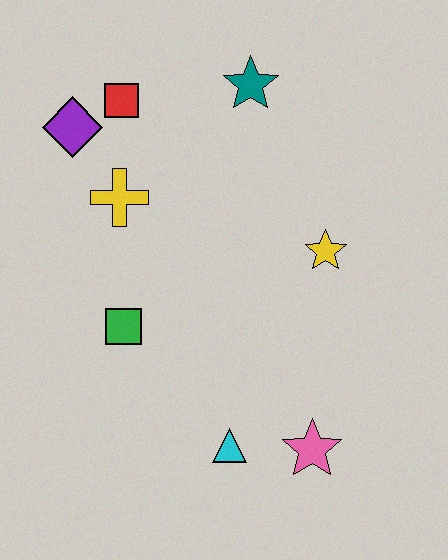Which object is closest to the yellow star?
The teal star is closest to the yellow star.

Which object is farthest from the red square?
The pink star is farthest from the red square.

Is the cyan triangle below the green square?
Yes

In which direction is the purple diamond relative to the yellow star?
The purple diamond is to the left of the yellow star.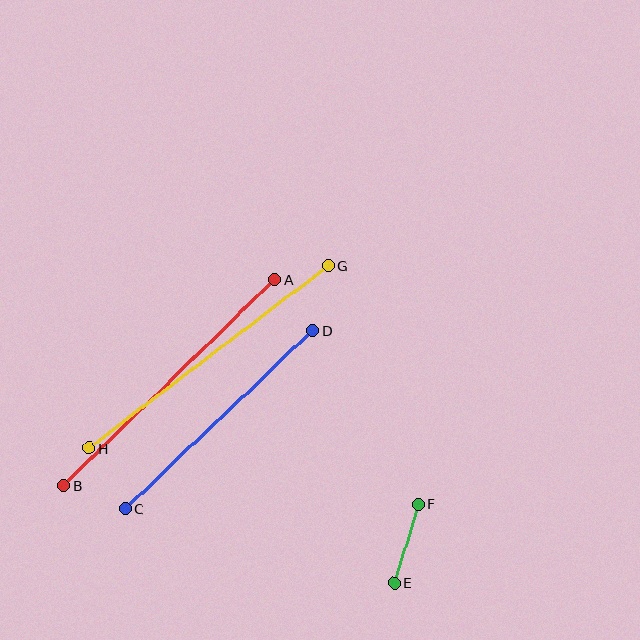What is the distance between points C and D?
The distance is approximately 258 pixels.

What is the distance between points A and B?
The distance is approximately 295 pixels.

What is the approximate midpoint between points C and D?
The midpoint is at approximately (219, 420) pixels.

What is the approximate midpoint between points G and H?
The midpoint is at approximately (209, 357) pixels.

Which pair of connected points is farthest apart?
Points G and H are farthest apart.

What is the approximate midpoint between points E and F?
The midpoint is at approximately (406, 543) pixels.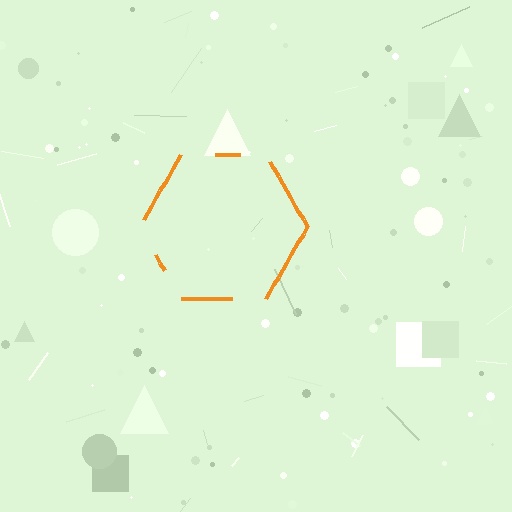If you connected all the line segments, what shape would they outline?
They would outline a hexagon.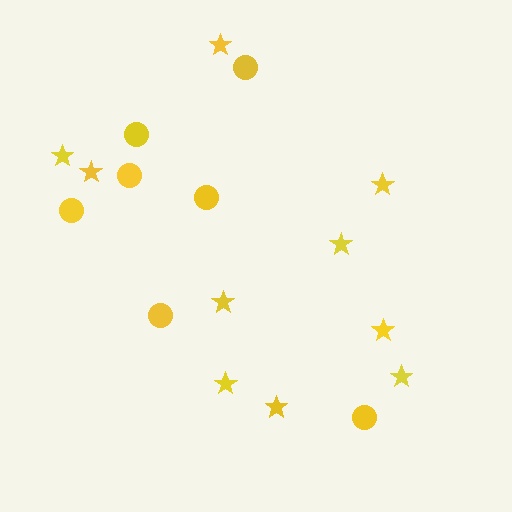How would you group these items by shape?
There are 2 groups: one group of circles (7) and one group of stars (10).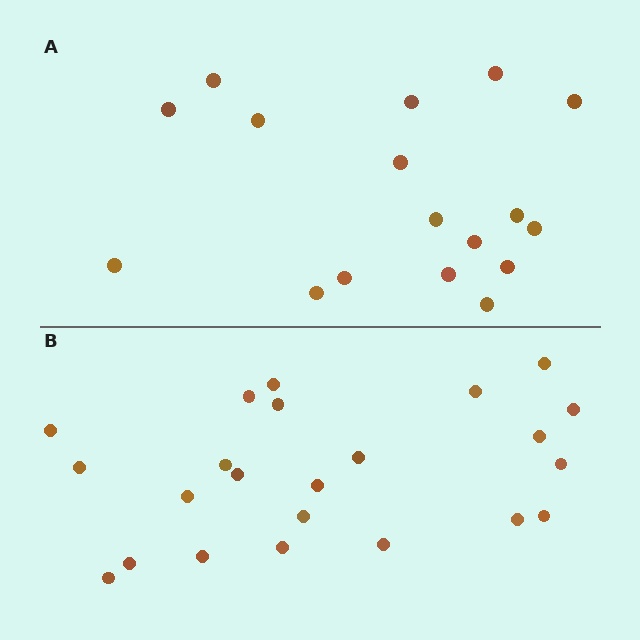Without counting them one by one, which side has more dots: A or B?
Region B (the bottom region) has more dots.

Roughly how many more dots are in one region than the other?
Region B has about 6 more dots than region A.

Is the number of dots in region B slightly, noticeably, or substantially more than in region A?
Region B has noticeably more, but not dramatically so. The ratio is roughly 1.4 to 1.